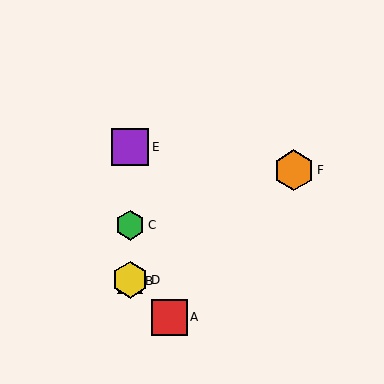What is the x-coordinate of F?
Object F is at x≈294.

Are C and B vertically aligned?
Yes, both are at x≈130.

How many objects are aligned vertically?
4 objects (B, C, D, E) are aligned vertically.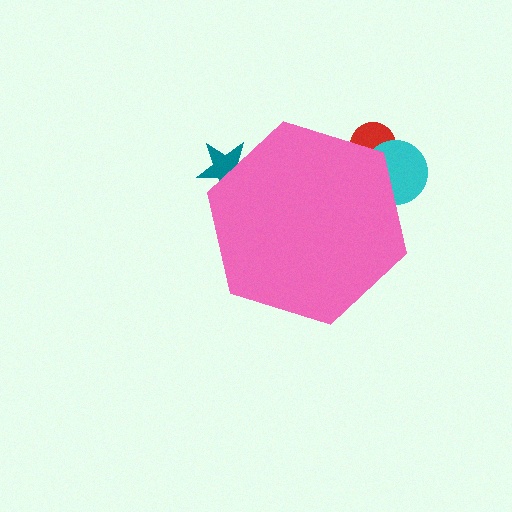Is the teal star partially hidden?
Yes, the teal star is partially hidden behind the pink hexagon.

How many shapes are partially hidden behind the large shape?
3 shapes are partially hidden.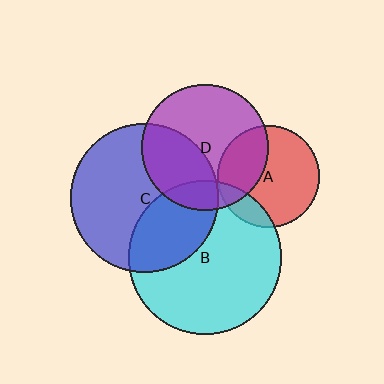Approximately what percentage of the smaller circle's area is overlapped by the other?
Approximately 35%.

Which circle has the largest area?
Circle B (cyan).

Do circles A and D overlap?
Yes.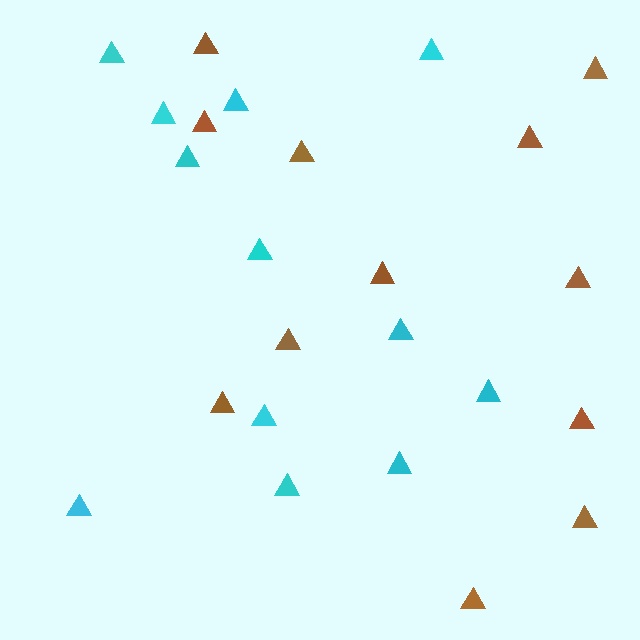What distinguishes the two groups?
There are 2 groups: one group of cyan triangles (12) and one group of brown triangles (12).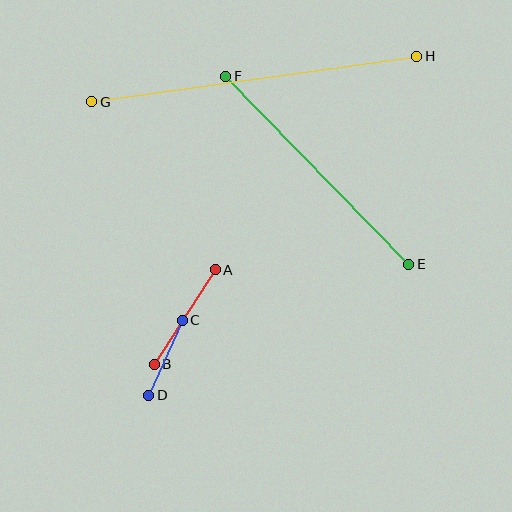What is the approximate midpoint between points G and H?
The midpoint is at approximately (254, 79) pixels.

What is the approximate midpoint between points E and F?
The midpoint is at approximately (317, 170) pixels.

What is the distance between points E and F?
The distance is approximately 262 pixels.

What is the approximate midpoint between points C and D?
The midpoint is at approximately (165, 358) pixels.